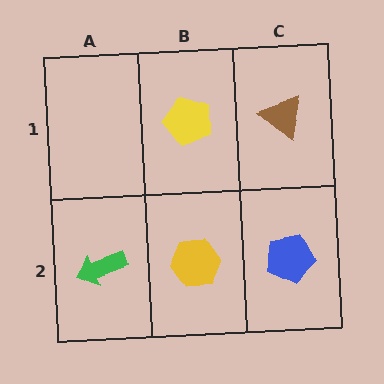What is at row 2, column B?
A yellow hexagon.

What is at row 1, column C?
A brown triangle.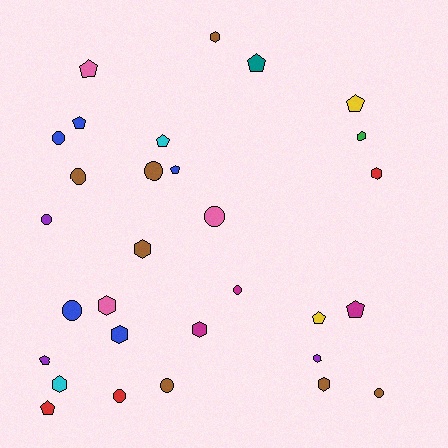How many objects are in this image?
There are 30 objects.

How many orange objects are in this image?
There are no orange objects.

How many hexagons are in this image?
There are 10 hexagons.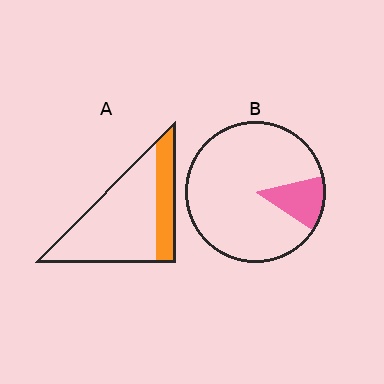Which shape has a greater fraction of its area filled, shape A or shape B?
Shape A.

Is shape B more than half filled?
No.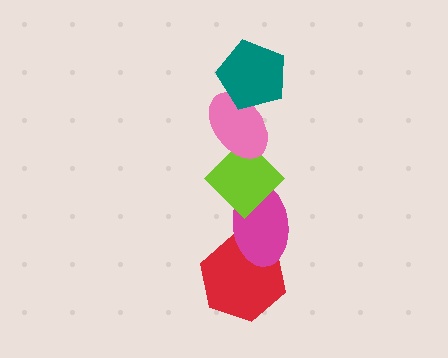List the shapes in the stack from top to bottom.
From top to bottom: the teal pentagon, the pink ellipse, the lime diamond, the magenta ellipse, the red hexagon.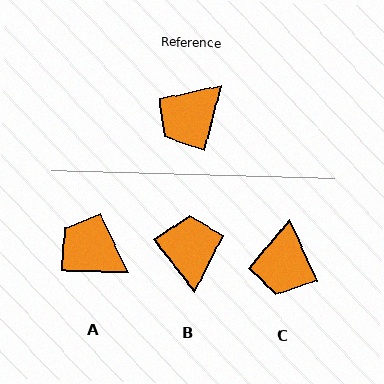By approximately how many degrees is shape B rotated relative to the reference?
Approximately 129 degrees clockwise.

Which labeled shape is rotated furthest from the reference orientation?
B, about 129 degrees away.